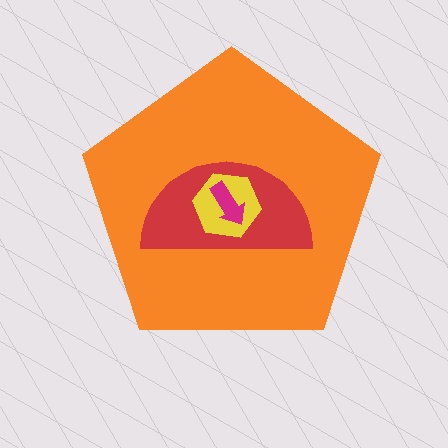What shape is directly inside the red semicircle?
The yellow hexagon.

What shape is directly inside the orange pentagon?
The red semicircle.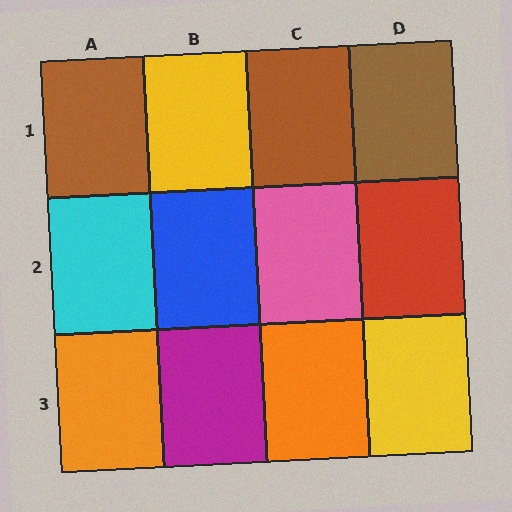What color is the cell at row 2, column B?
Blue.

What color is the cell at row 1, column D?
Brown.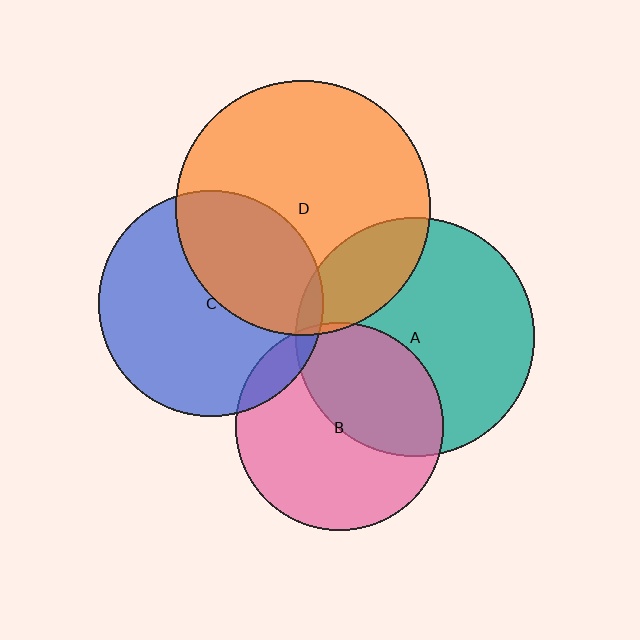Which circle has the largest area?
Circle D (orange).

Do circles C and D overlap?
Yes.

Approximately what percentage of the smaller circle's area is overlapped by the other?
Approximately 40%.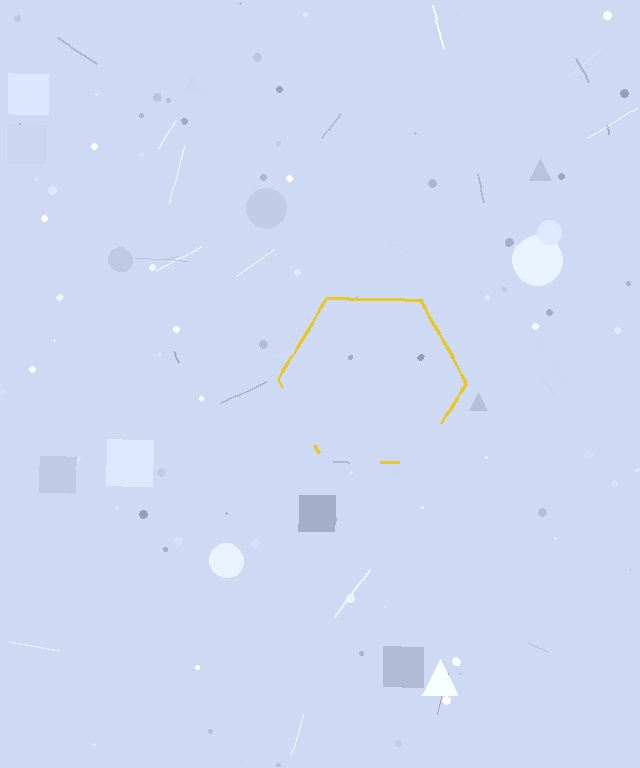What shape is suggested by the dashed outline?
The dashed outline suggests a hexagon.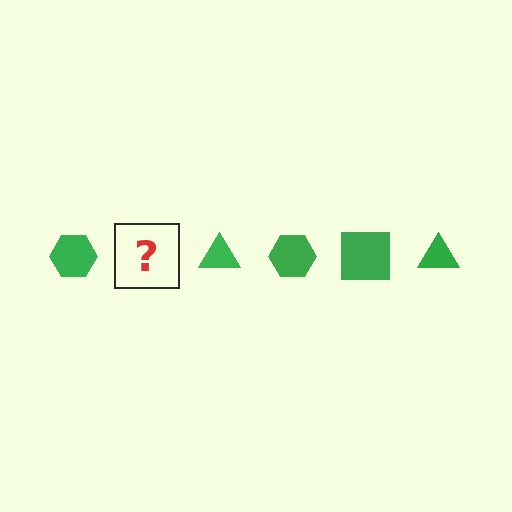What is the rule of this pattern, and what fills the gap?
The rule is that the pattern cycles through hexagon, square, triangle shapes in green. The gap should be filled with a green square.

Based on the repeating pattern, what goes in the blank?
The blank should be a green square.